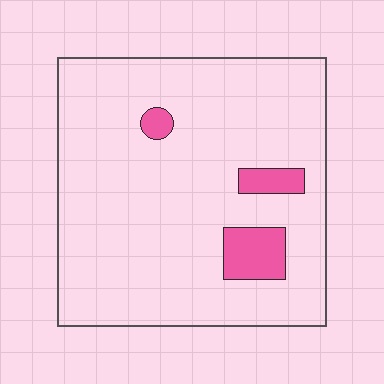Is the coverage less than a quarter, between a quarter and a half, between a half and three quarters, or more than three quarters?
Less than a quarter.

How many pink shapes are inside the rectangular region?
3.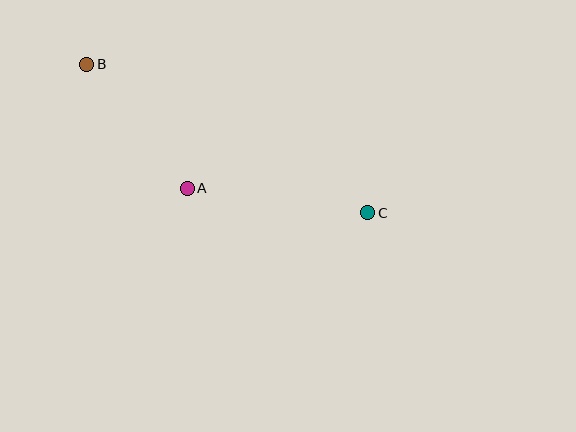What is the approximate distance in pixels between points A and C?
The distance between A and C is approximately 182 pixels.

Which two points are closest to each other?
Points A and B are closest to each other.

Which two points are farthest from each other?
Points B and C are farthest from each other.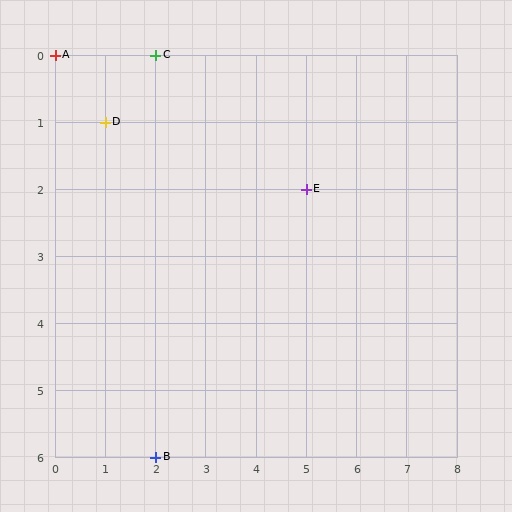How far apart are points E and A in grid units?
Points E and A are 5 columns and 2 rows apart (about 5.4 grid units diagonally).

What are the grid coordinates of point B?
Point B is at grid coordinates (2, 6).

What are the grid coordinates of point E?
Point E is at grid coordinates (5, 2).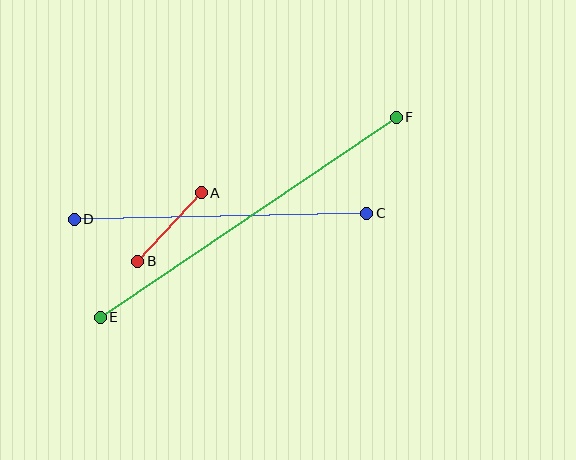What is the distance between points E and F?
The distance is approximately 357 pixels.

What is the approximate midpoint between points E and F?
The midpoint is at approximately (248, 217) pixels.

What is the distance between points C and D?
The distance is approximately 292 pixels.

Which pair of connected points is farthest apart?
Points E and F are farthest apart.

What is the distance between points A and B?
The distance is approximately 94 pixels.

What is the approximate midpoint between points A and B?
The midpoint is at approximately (169, 227) pixels.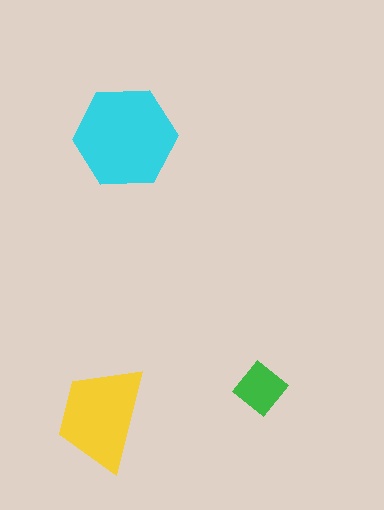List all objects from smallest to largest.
The green diamond, the yellow trapezoid, the cyan hexagon.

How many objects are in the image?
There are 3 objects in the image.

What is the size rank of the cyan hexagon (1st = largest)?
1st.